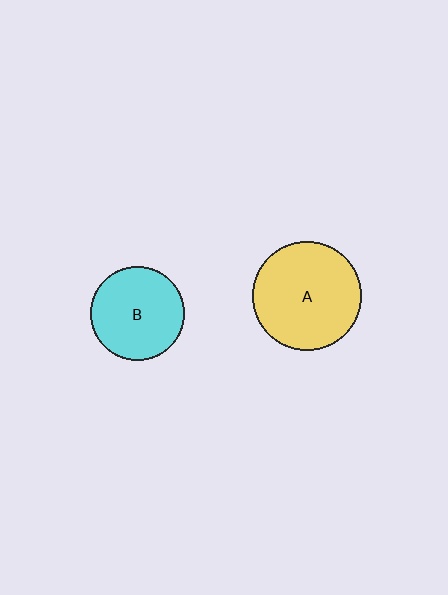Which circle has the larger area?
Circle A (yellow).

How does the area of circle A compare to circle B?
Approximately 1.3 times.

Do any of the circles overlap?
No, none of the circles overlap.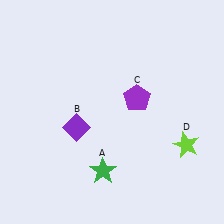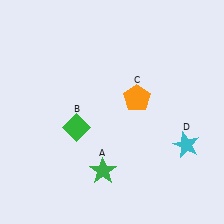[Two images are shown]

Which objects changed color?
B changed from purple to green. C changed from purple to orange. D changed from lime to cyan.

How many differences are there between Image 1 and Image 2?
There are 3 differences between the two images.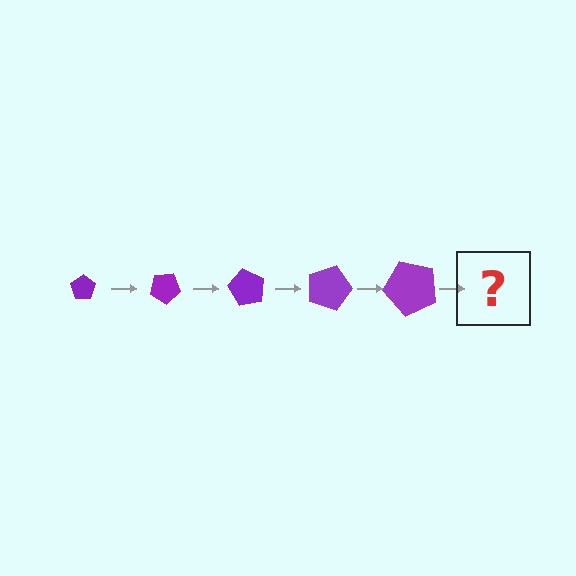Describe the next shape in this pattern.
It should be a pentagon, larger than the previous one and rotated 150 degrees from the start.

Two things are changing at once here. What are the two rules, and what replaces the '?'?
The two rules are that the pentagon grows larger each step and it rotates 30 degrees each step. The '?' should be a pentagon, larger than the previous one and rotated 150 degrees from the start.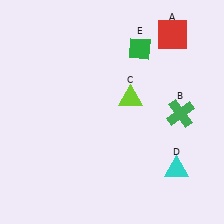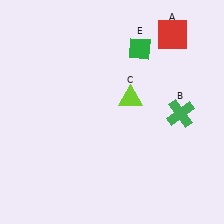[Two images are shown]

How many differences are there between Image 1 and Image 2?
There is 1 difference between the two images.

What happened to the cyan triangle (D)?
The cyan triangle (D) was removed in Image 2. It was in the bottom-right area of Image 1.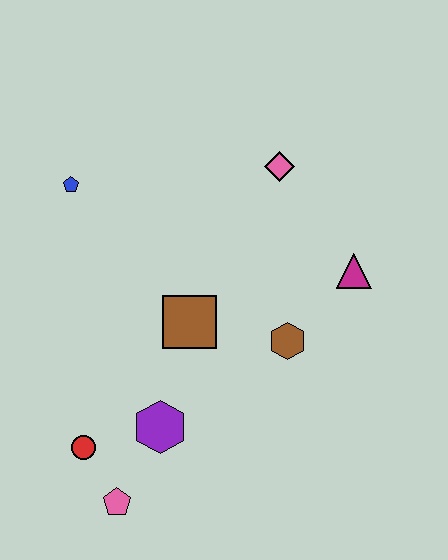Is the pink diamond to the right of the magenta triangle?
No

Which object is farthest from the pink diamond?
The pink pentagon is farthest from the pink diamond.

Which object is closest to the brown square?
The brown hexagon is closest to the brown square.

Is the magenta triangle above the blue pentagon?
No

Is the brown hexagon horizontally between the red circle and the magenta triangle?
Yes